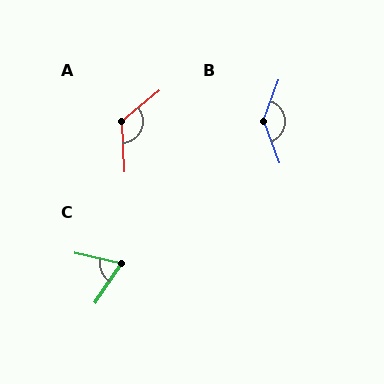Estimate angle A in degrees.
Approximately 126 degrees.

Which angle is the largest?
B, at approximately 139 degrees.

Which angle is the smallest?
C, at approximately 69 degrees.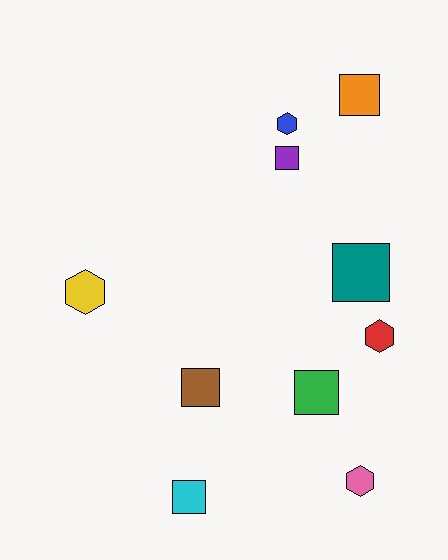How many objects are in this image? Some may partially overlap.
There are 10 objects.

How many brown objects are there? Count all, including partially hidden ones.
There is 1 brown object.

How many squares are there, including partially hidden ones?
There are 6 squares.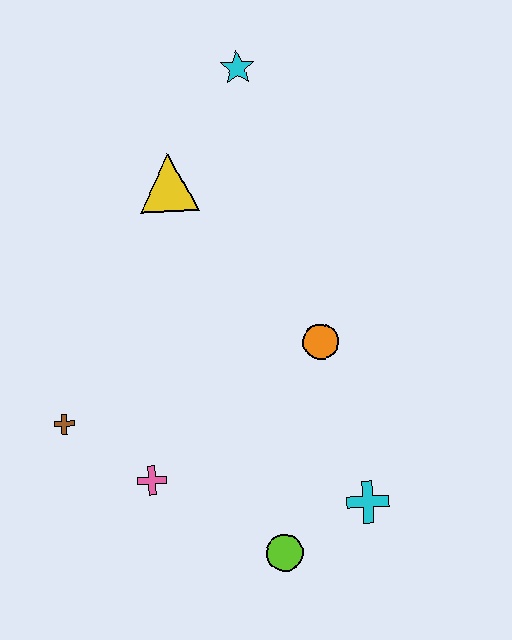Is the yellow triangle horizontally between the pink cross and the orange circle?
Yes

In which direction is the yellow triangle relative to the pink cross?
The yellow triangle is above the pink cross.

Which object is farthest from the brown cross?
The cyan star is farthest from the brown cross.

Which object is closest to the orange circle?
The cyan cross is closest to the orange circle.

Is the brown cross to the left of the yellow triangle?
Yes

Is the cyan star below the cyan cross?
No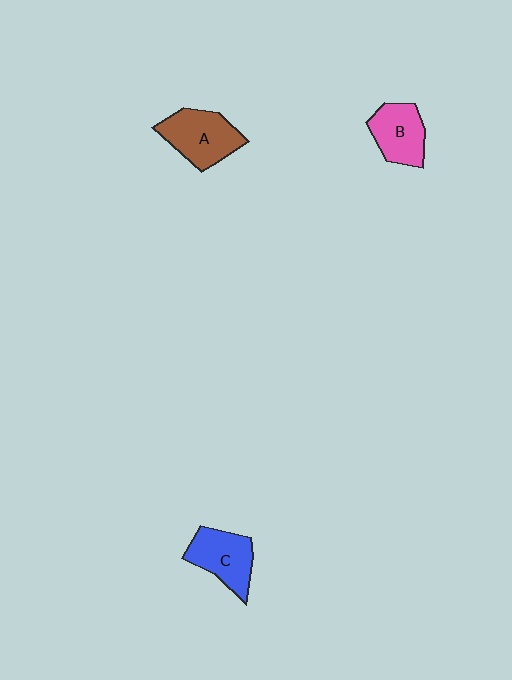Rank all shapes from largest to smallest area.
From largest to smallest: A (brown), C (blue), B (pink).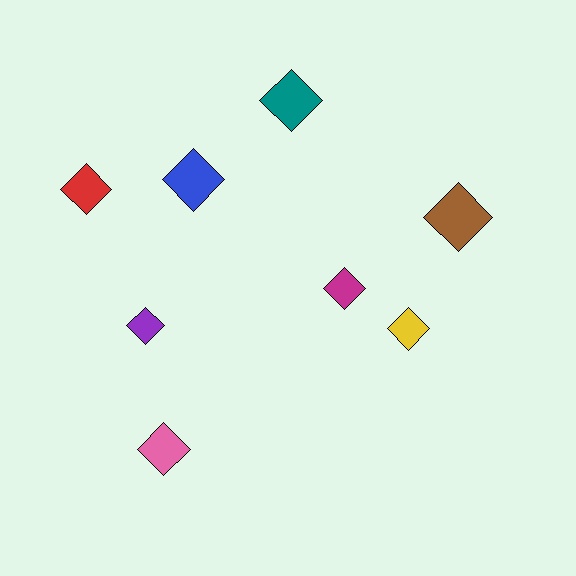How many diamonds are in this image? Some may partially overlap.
There are 8 diamonds.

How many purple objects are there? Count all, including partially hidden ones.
There is 1 purple object.